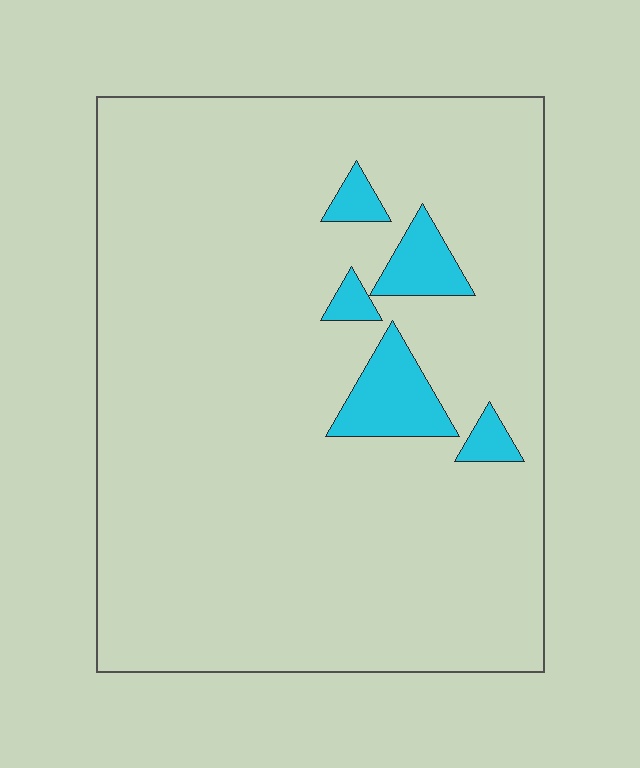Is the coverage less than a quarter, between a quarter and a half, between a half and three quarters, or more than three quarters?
Less than a quarter.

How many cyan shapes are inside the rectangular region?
5.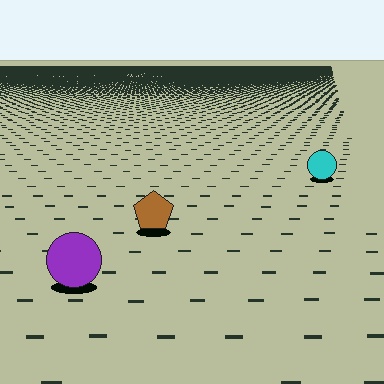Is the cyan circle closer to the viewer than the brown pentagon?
No. The brown pentagon is closer — you can tell from the texture gradient: the ground texture is coarser near it.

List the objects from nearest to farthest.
From nearest to farthest: the purple circle, the brown pentagon, the cyan circle.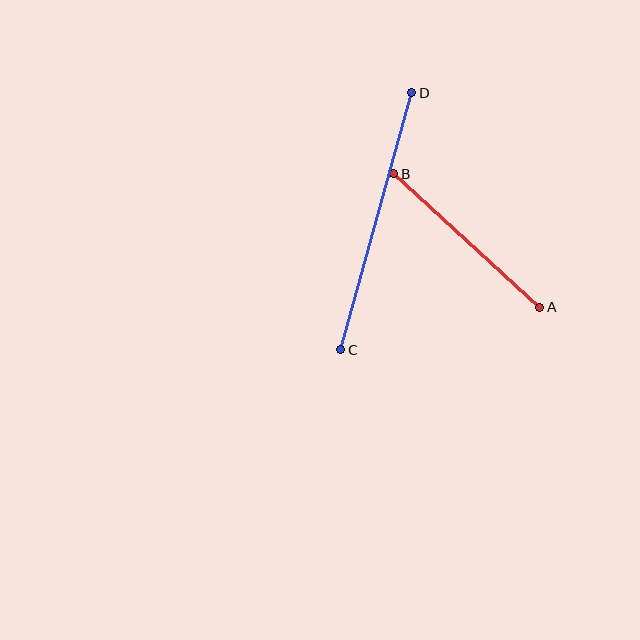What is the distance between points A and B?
The distance is approximately 198 pixels.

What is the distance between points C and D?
The distance is approximately 267 pixels.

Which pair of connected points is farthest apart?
Points C and D are farthest apart.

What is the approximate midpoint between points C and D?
The midpoint is at approximately (376, 221) pixels.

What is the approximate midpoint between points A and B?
The midpoint is at approximately (467, 241) pixels.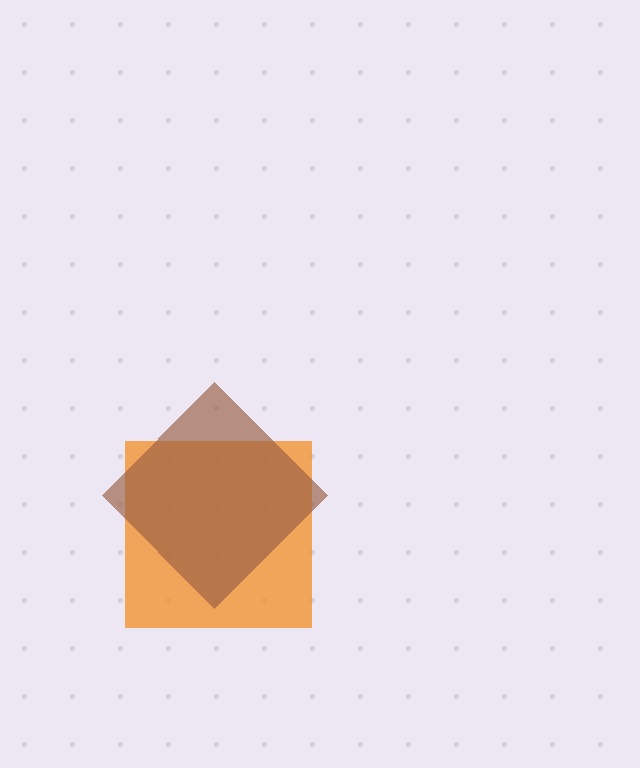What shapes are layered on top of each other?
The layered shapes are: an orange square, a brown diamond.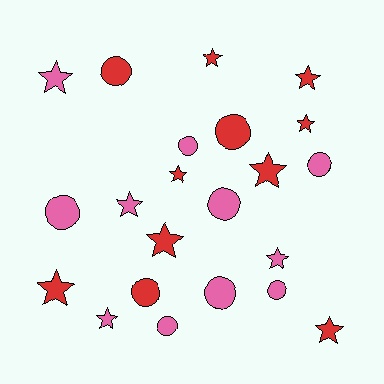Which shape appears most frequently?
Star, with 12 objects.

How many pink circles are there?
There are 7 pink circles.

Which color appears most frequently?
Pink, with 11 objects.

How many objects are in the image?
There are 22 objects.